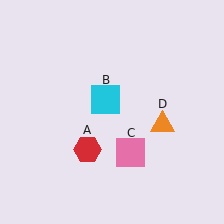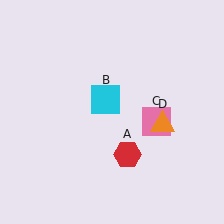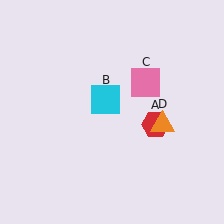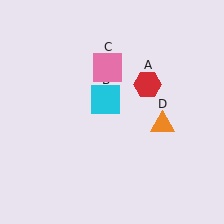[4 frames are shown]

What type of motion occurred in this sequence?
The red hexagon (object A), pink square (object C) rotated counterclockwise around the center of the scene.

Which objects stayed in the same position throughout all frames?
Cyan square (object B) and orange triangle (object D) remained stationary.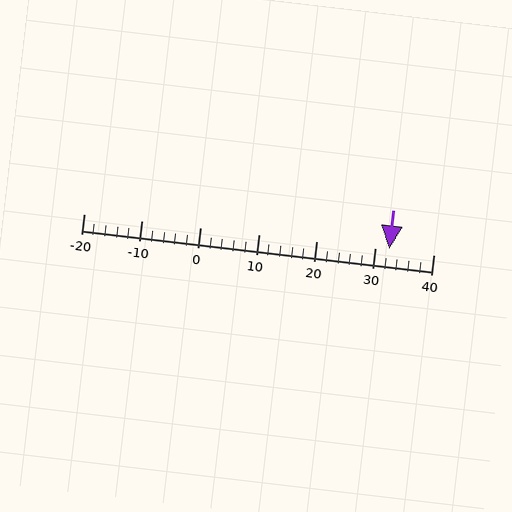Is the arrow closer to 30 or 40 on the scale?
The arrow is closer to 30.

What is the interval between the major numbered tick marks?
The major tick marks are spaced 10 units apart.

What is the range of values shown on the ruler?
The ruler shows values from -20 to 40.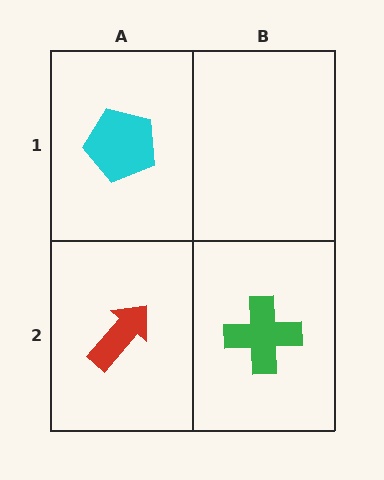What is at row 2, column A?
A red arrow.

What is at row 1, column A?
A cyan pentagon.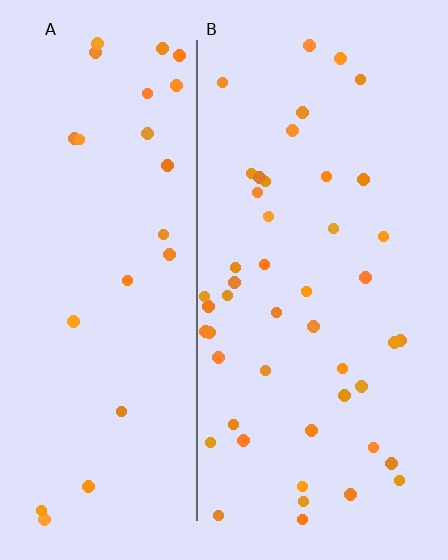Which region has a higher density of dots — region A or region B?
B (the right).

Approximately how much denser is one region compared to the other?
Approximately 1.9× — region B over region A.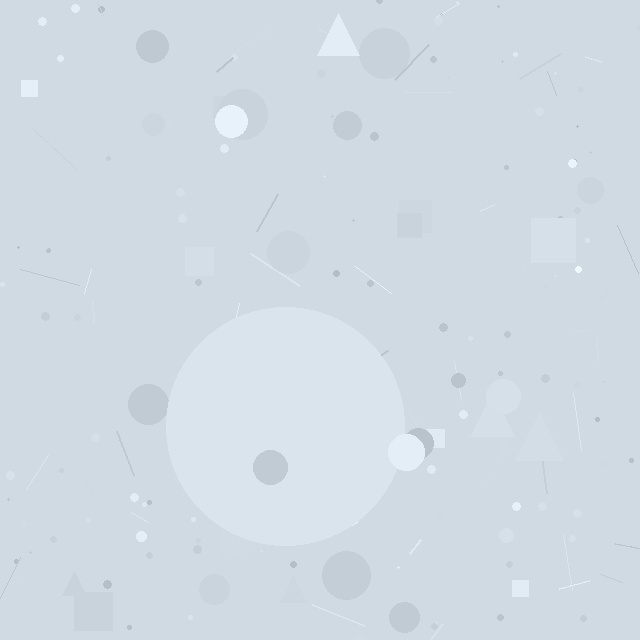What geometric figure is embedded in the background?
A circle is embedded in the background.